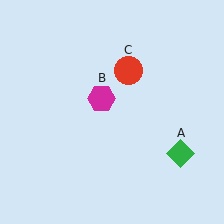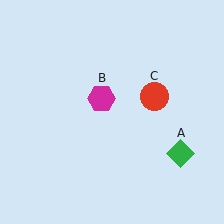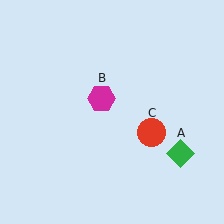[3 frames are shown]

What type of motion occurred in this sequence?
The red circle (object C) rotated clockwise around the center of the scene.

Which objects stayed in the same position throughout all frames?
Green diamond (object A) and magenta hexagon (object B) remained stationary.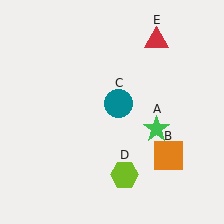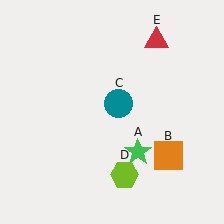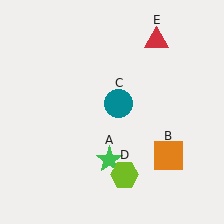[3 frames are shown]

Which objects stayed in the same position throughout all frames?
Orange square (object B) and teal circle (object C) and lime hexagon (object D) and red triangle (object E) remained stationary.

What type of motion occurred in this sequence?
The green star (object A) rotated clockwise around the center of the scene.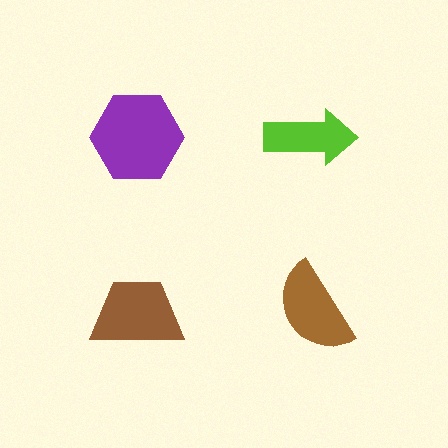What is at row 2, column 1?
A brown trapezoid.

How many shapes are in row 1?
2 shapes.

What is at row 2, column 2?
A brown semicircle.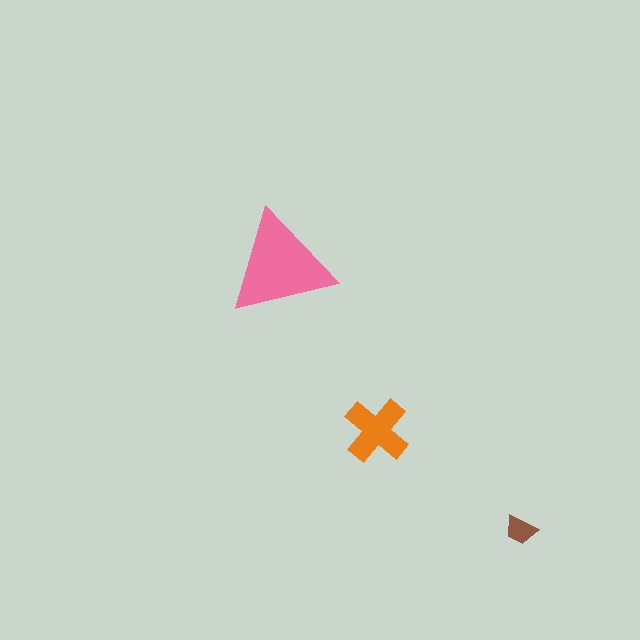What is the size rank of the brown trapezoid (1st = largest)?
3rd.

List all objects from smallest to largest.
The brown trapezoid, the orange cross, the pink triangle.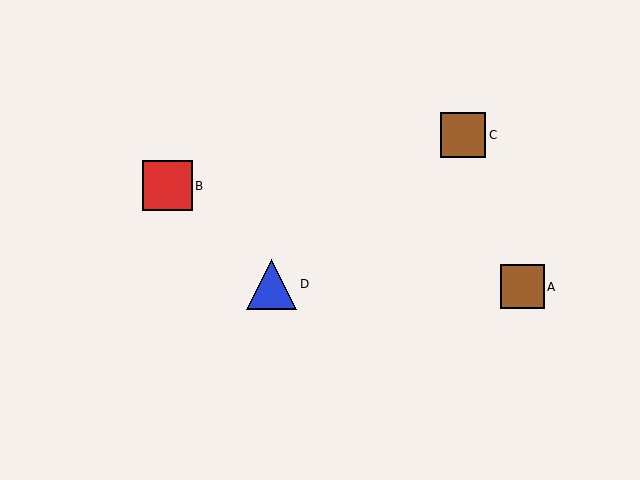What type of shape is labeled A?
Shape A is a brown square.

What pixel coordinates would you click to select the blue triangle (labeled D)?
Click at (272, 284) to select the blue triangle D.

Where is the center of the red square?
The center of the red square is at (168, 186).